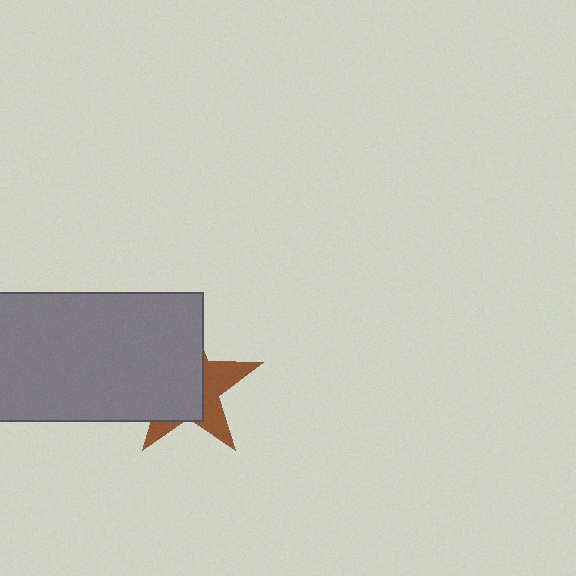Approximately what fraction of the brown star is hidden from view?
Roughly 62% of the brown star is hidden behind the gray rectangle.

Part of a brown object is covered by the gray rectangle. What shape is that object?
It is a star.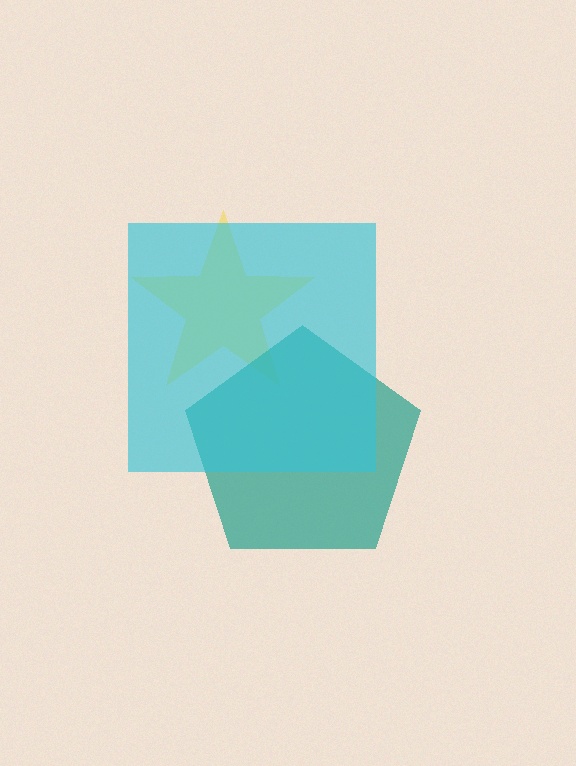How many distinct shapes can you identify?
There are 3 distinct shapes: a yellow star, a teal pentagon, a cyan square.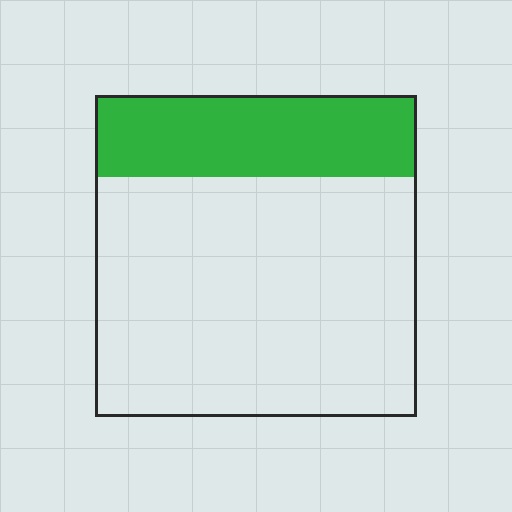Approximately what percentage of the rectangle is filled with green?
Approximately 25%.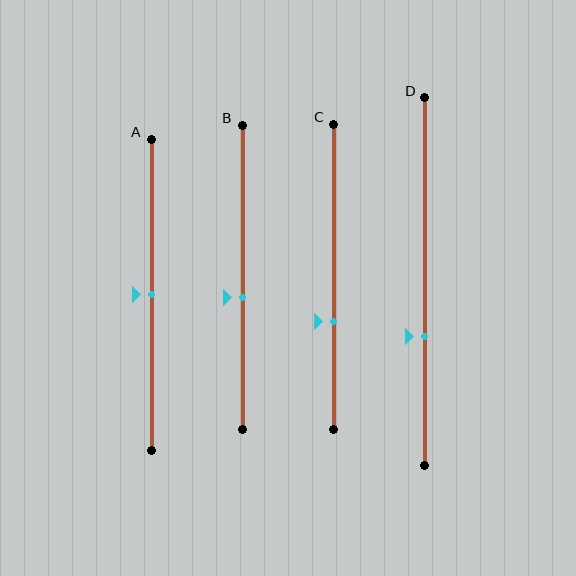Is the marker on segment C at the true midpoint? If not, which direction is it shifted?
No, the marker on segment C is shifted downward by about 15% of the segment length.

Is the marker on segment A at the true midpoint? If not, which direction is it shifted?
Yes, the marker on segment A is at the true midpoint.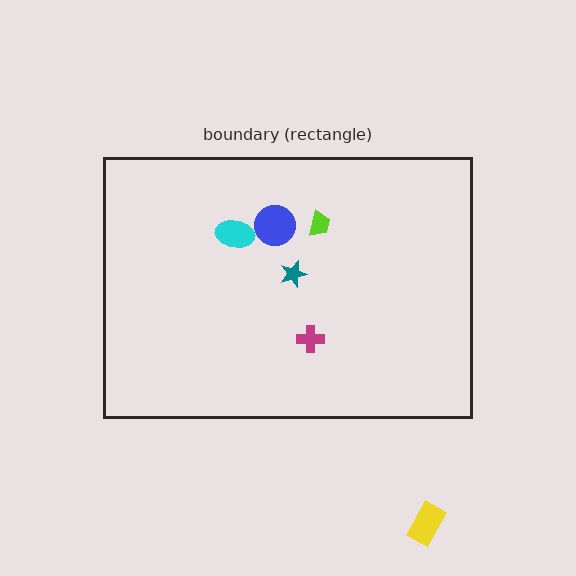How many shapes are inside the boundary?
5 inside, 1 outside.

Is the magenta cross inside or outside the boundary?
Inside.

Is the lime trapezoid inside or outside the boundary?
Inside.